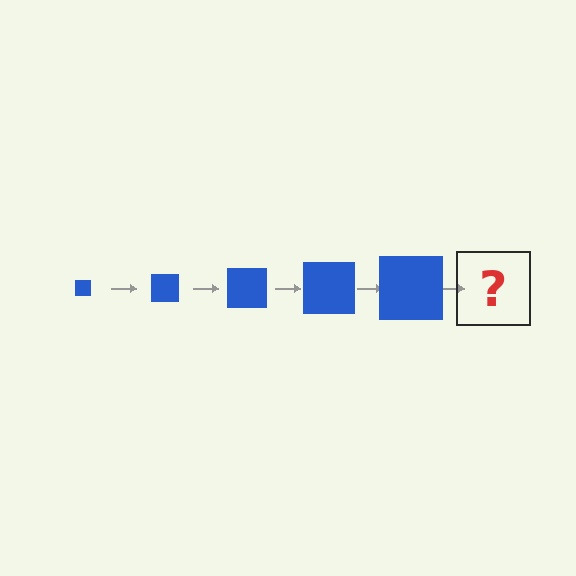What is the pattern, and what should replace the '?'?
The pattern is that the square gets progressively larger each step. The '?' should be a blue square, larger than the previous one.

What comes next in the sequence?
The next element should be a blue square, larger than the previous one.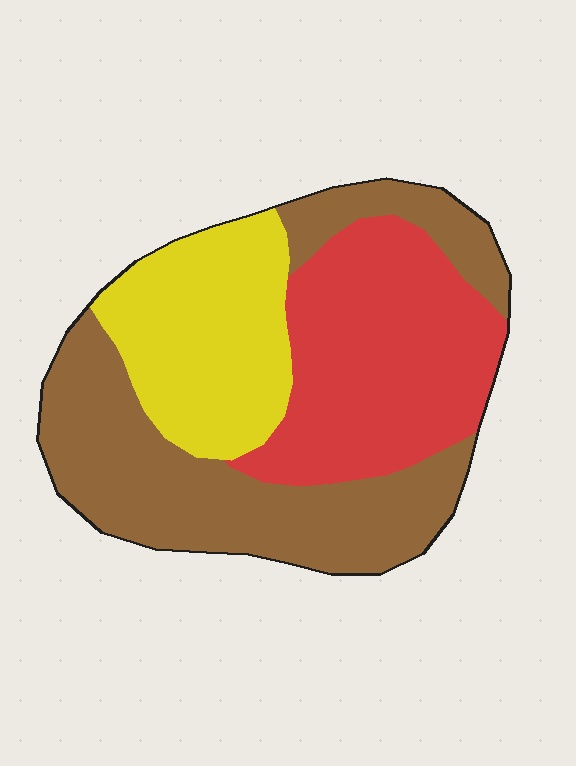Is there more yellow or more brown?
Brown.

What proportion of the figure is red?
Red takes up between a quarter and a half of the figure.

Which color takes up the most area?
Brown, at roughly 40%.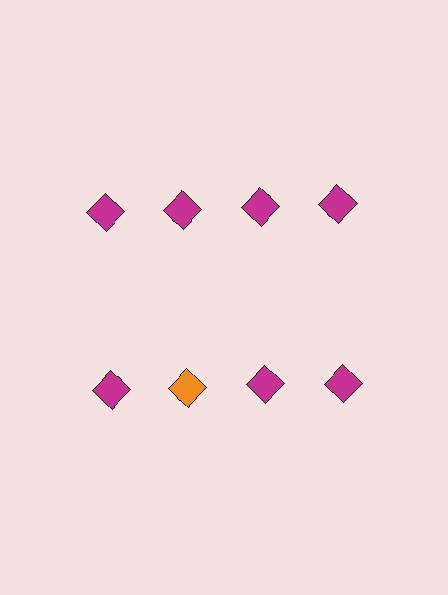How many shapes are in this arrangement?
There are 8 shapes arranged in a grid pattern.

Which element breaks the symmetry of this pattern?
The orange diamond in the second row, second from left column breaks the symmetry. All other shapes are magenta diamonds.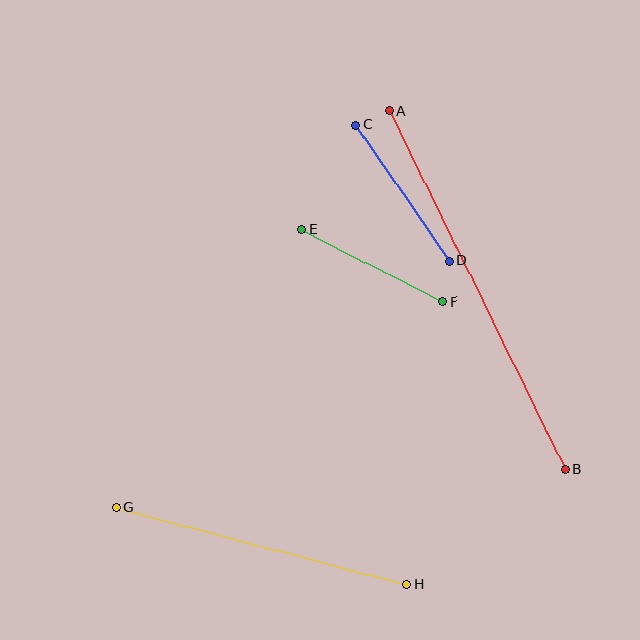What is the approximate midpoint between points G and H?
The midpoint is at approximately (261, 546) pixels.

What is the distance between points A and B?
The distance is approximately 399 pixels.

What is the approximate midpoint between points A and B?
The midpoint is at approximately (477, 290) pixels.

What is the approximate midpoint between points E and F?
The midpoint is at approximately (372, 265) pixels.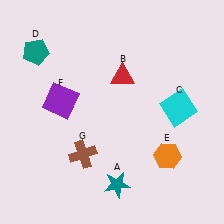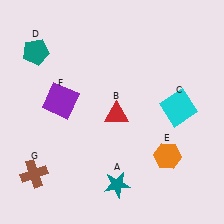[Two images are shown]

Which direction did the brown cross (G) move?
The brown cross (G) moved left.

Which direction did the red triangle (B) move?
The red triangle (B) moved down.